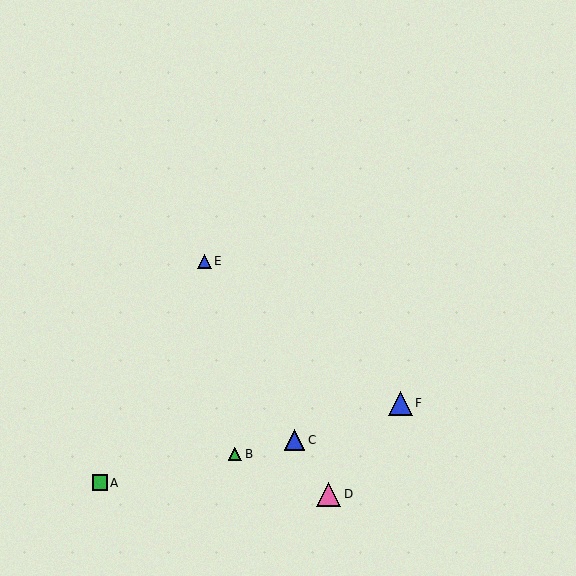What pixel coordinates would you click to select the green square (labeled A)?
Click at (100, 483) to select the green square A.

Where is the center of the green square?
The center of the green square is at (100, 483).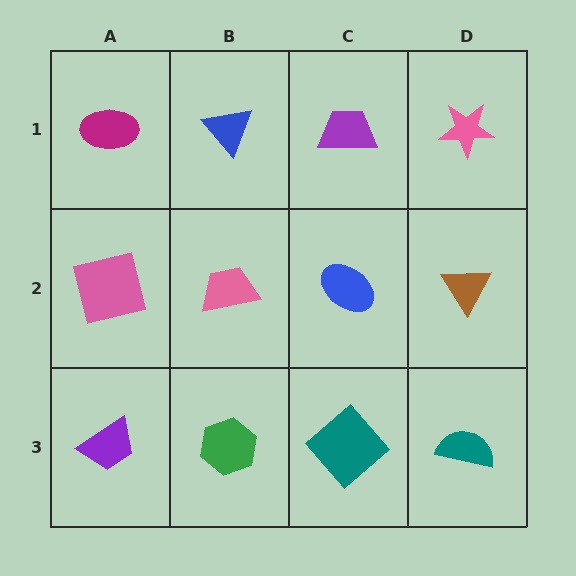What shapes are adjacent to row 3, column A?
A pink square (row 2, column A), a green hexagon (row 3, column B).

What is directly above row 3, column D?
A brown triangle.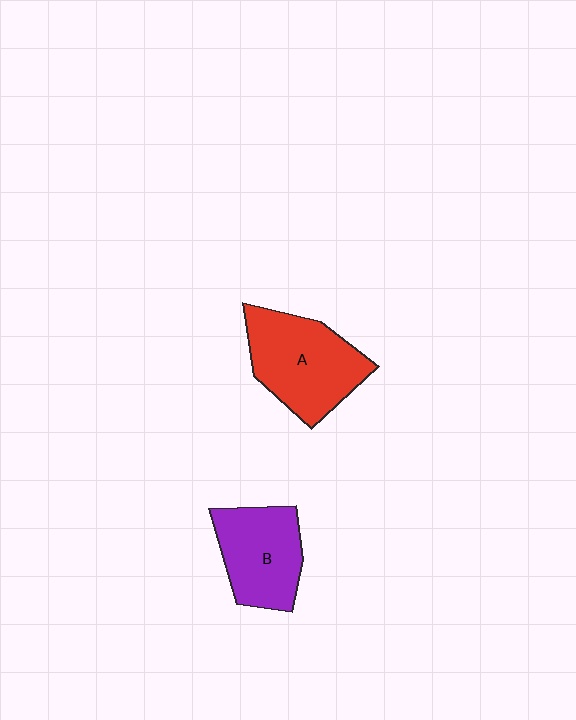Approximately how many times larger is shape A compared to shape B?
Approximately 1.2 times.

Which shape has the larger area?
Shape A (red).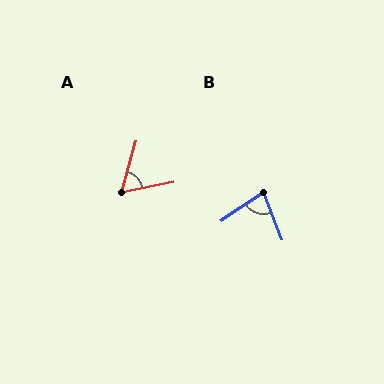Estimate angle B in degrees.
Approximately 77 degrees.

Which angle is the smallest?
A, at approximately 63 degrees.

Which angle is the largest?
B, at approximately 77 degrees.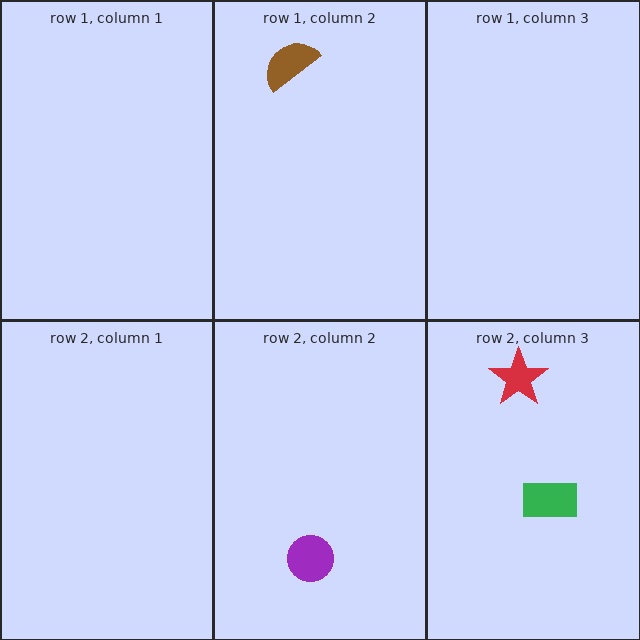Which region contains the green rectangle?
The row 2, column 3 region.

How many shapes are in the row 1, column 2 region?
1.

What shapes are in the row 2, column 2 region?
The purple circle.